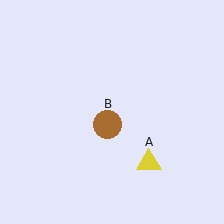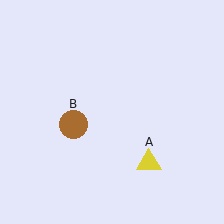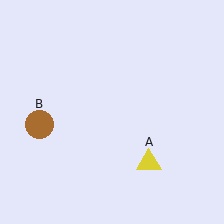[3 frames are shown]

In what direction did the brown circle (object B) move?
The brown circle (object B) moved left.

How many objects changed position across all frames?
1 object changed position: brown circle (object B).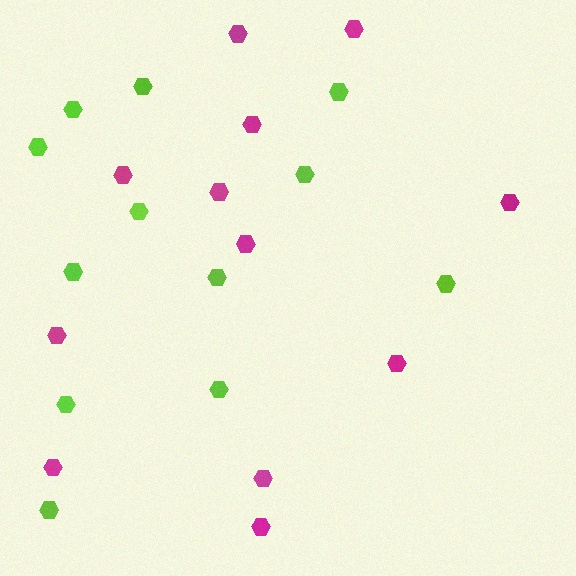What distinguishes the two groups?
There are 2 groups: one group of lime hexagons (12) and one group of magenta hexagons (12).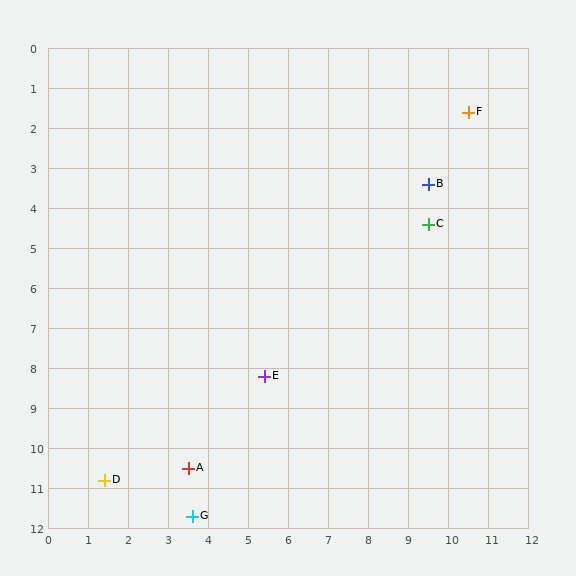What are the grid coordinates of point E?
Point E is at approximately (5.4, 8.2).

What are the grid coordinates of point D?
Point D is at approximately (1.4, 10.8).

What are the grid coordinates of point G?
Point G is at approximately (3.6, 11.7).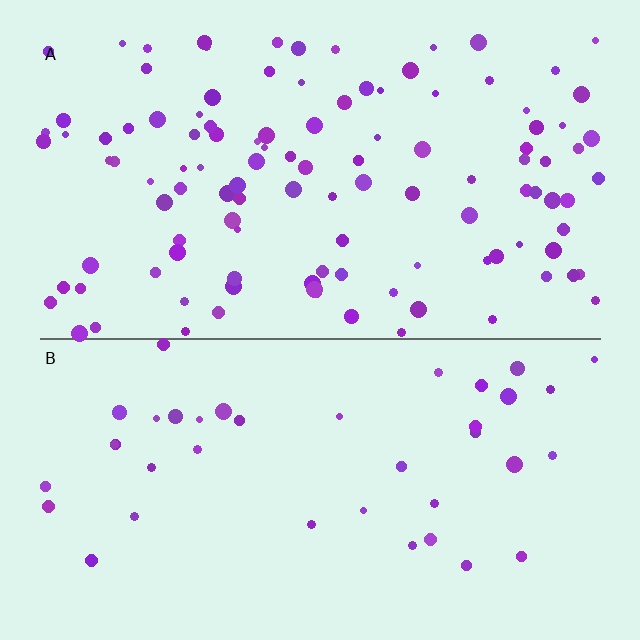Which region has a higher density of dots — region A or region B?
A (the top).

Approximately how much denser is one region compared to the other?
Approximately 2.8× — region A over region B.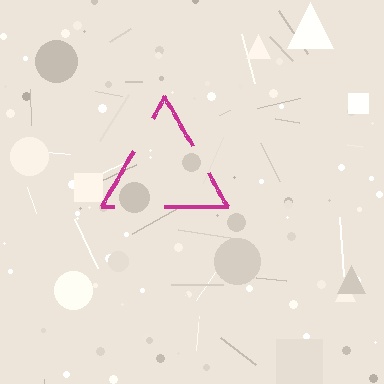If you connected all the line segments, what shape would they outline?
They would outline a triangle.